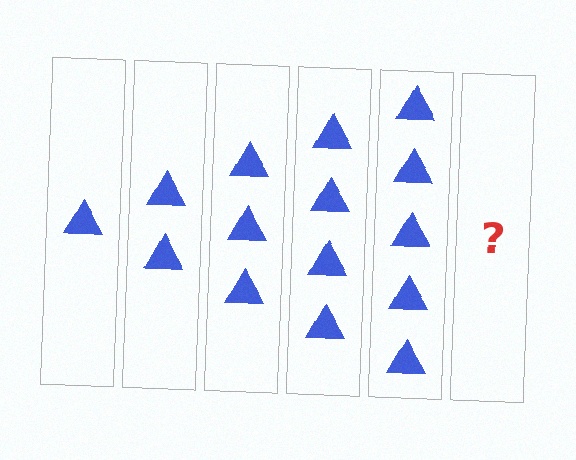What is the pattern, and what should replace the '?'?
The pattern is that each step adds one more triangle. The '?' should be 6 triangles.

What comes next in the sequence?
The next element should be 6 triangles.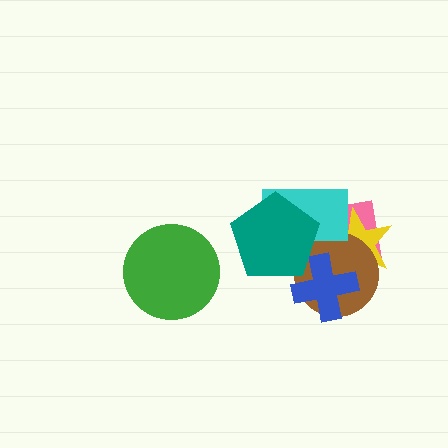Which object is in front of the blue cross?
The teal pentagon is in front of the blue cross.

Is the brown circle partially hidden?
Yes, it is partially covered by another shape.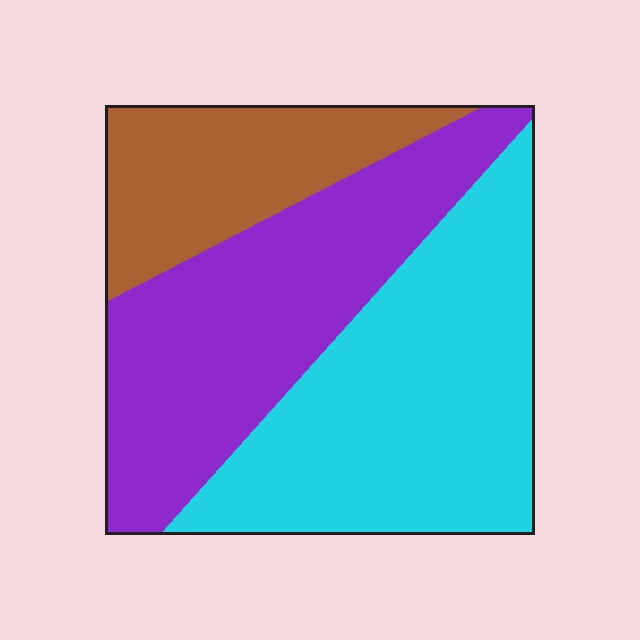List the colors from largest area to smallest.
From largest to smallest: cyan, purple, brown.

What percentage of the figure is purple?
Purple takes up between a quarter and a half of the figure.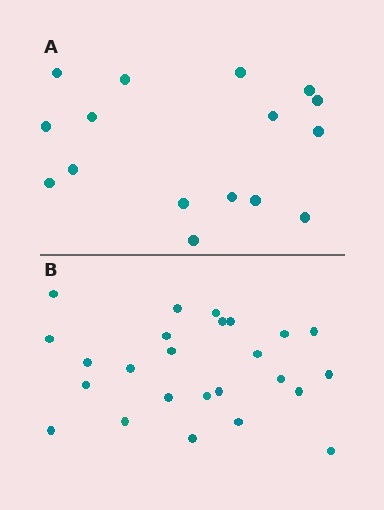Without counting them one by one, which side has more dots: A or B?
Region B (the bottom region) has more dots.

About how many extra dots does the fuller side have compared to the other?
Region B has roughly 8 or so more dots than region A.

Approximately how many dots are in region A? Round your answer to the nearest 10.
About 20 dots. (The exact count is 16, which rounds to 20.)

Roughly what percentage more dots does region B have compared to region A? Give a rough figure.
About 55% more.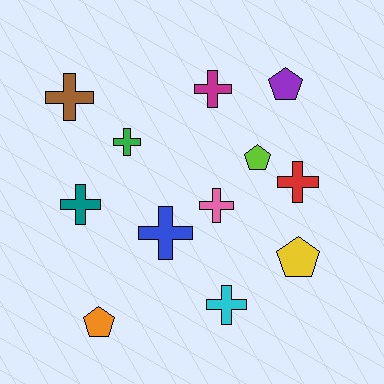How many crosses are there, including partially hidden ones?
There are 8 crosses.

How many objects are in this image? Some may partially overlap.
There are 12 objects.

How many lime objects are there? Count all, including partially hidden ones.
There is 1 lime object.